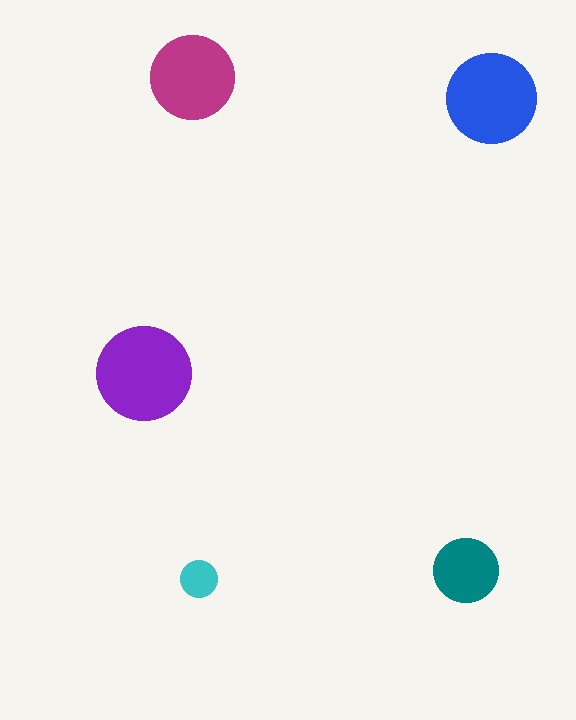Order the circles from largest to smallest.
the purple one, the blue one, the magenta one, the teal one, the cyan one.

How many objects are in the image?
There are 5 objects in the image.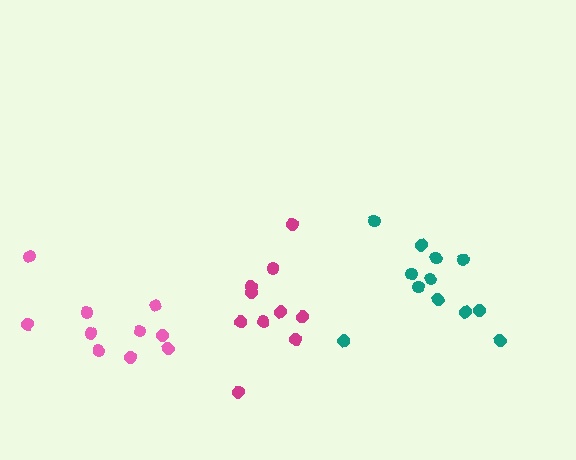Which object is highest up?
The teal cluster is topmost.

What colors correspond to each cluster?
The clusters are colored: magenta, teal, pink.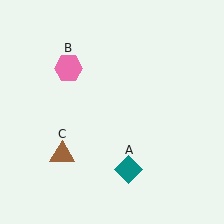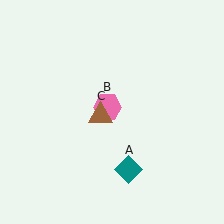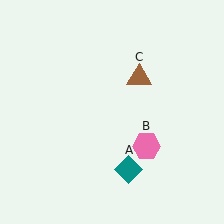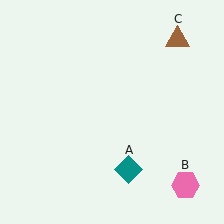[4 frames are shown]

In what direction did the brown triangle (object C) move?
The brown triangle (object C) moved up and to the right.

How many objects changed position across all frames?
2 objects changed position: pink hexagon (object B), brown triangle (object C).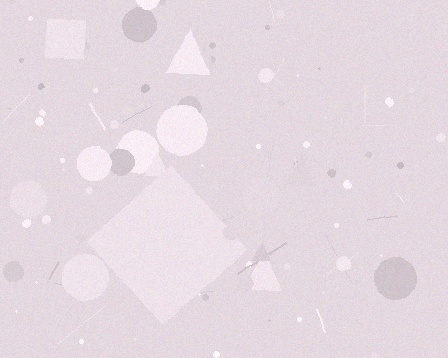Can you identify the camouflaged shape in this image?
The camouflaged shape is a diamond.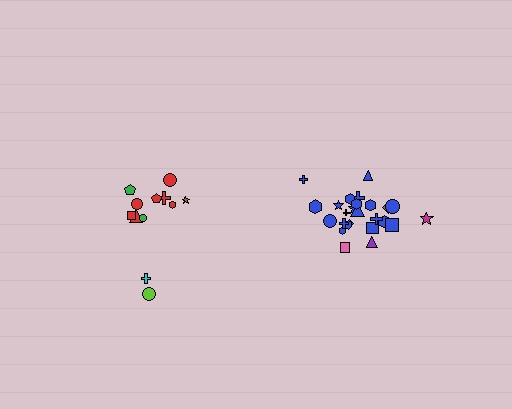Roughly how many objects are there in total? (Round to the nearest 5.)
Roughly 35 objects in total.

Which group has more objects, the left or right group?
The right group.